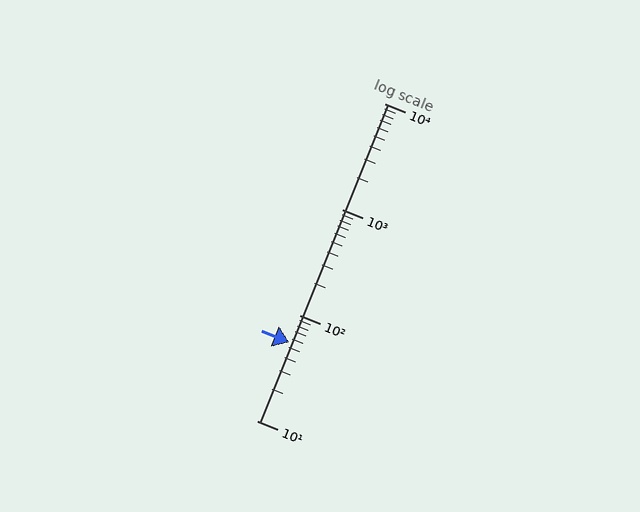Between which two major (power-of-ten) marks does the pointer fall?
The pointer is between 10 and 100.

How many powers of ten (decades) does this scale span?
The scale spans 3 decades, from 10 to 10000.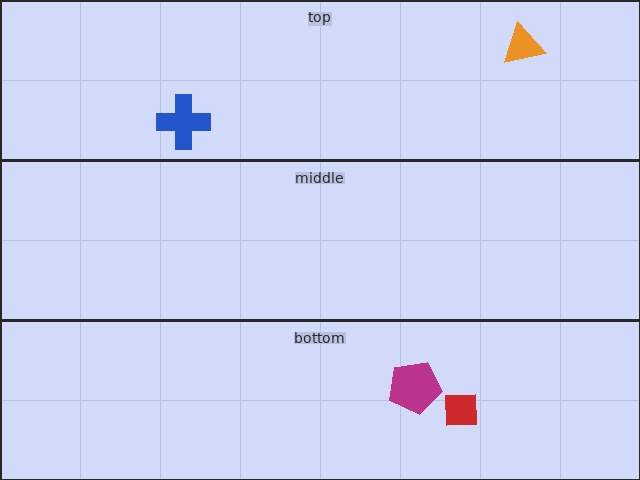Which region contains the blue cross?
The top region.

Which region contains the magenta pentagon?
The bottom region.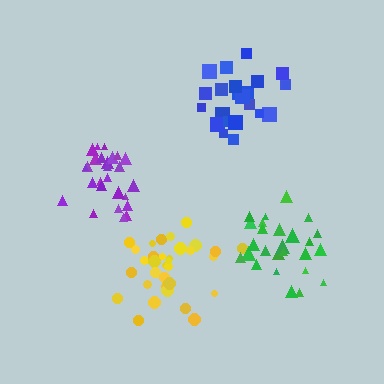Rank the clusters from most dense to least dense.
purple, yellow, green, blue.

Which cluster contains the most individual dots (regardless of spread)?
Yellow (34).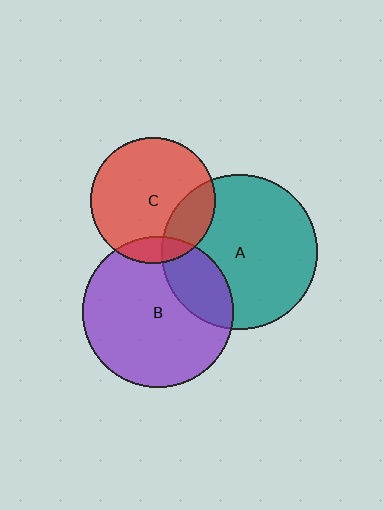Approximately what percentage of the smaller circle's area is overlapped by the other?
Approximately 20%.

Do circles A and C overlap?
Yes.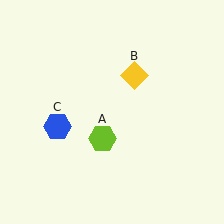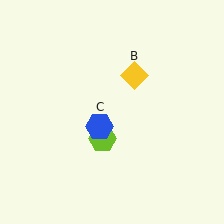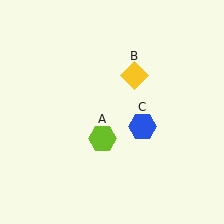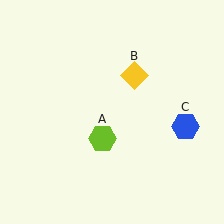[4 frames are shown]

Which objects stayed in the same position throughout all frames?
Lime hexagon (object A) and yellow diamond (object B) remained stationary.